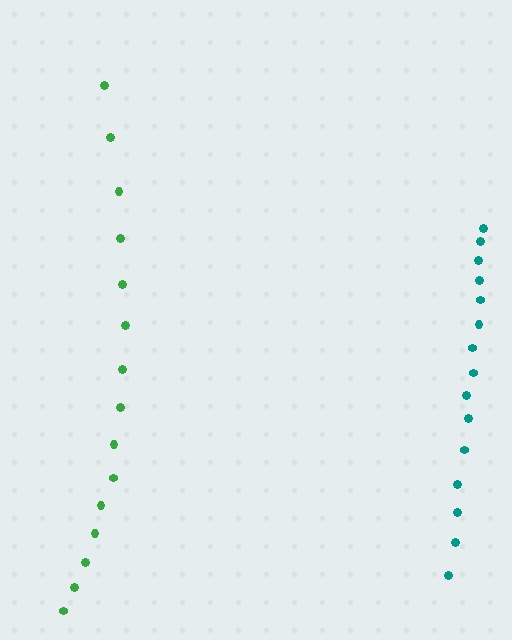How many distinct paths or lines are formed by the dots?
There are 2 distinct paths.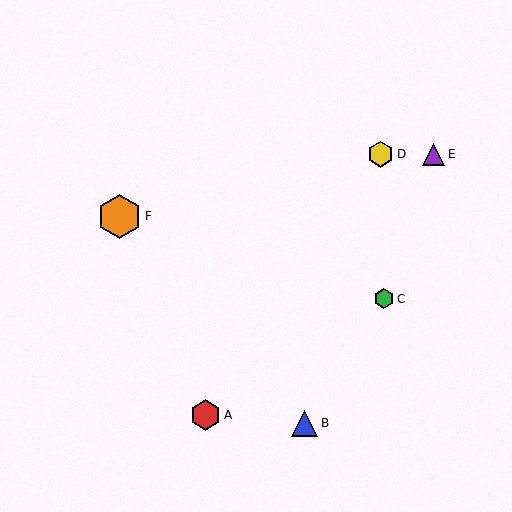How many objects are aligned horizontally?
2 objects (D, E) are aligned horizontally.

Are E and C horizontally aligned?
No, E is at y≈154 and C is at y≈299.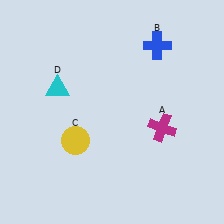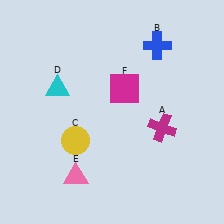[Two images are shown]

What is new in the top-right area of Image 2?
A magenta square (F) was added in the top-right area of Image 2.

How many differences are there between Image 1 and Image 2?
There are 2 differences between the two images.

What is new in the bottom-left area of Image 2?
A pink triangle (E) was added in the bottom-left area of Image 2.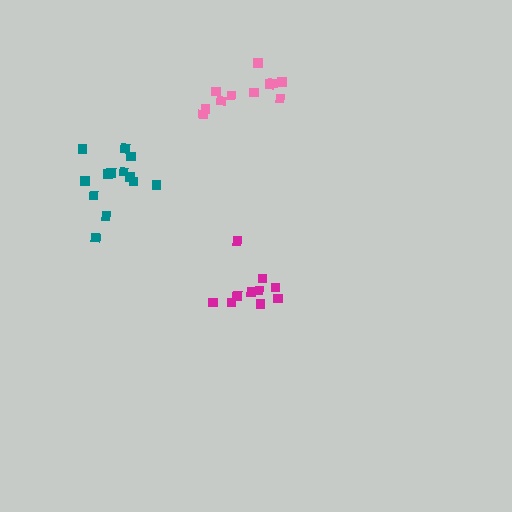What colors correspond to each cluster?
The clusters are colored: magenta, teal, pink.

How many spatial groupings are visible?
There are 3 spatial groupings.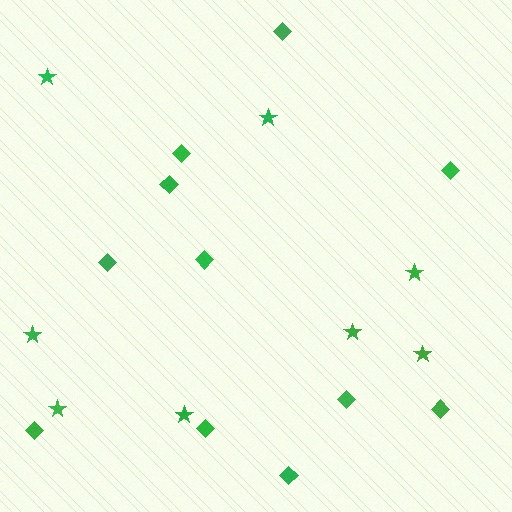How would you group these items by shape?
There are 2 groups: one group of stars (8) and one group of diamonds (11).